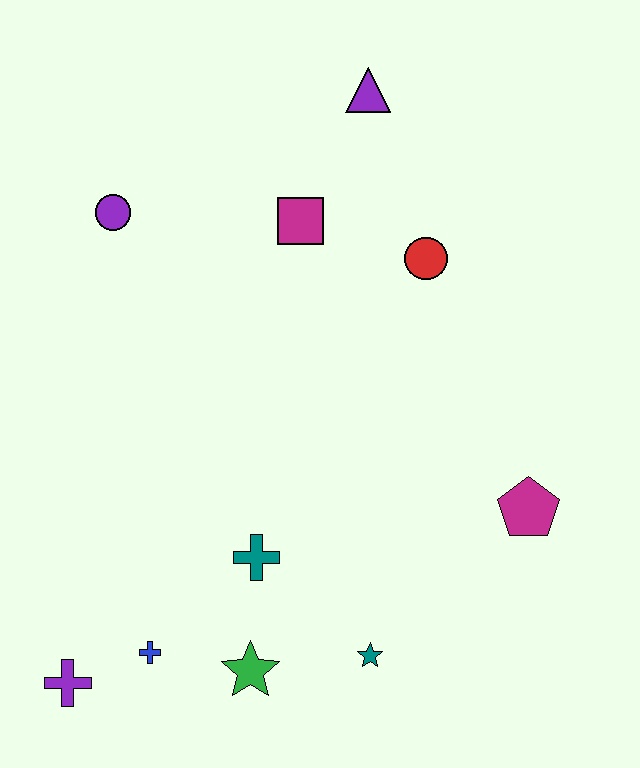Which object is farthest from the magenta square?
The purple cross is farthest from the magenta square.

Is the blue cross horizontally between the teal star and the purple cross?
Yes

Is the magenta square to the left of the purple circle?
No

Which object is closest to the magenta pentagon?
The teal star is closest to the magenta pentagon.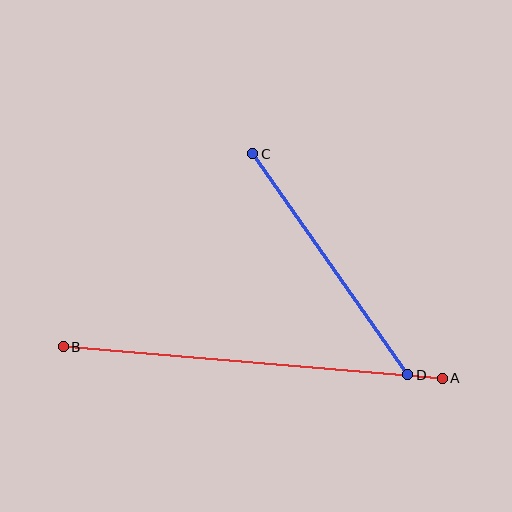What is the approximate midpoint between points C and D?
The midpoint is at approximately (330, 264) pixels.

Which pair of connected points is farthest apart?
Points A and B are farthest apart.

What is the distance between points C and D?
The distance is approximately 270 pixels.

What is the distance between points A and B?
The distance is approximately 380 pixels.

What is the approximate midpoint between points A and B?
The midpoint is at approximately (253, 363) pixels.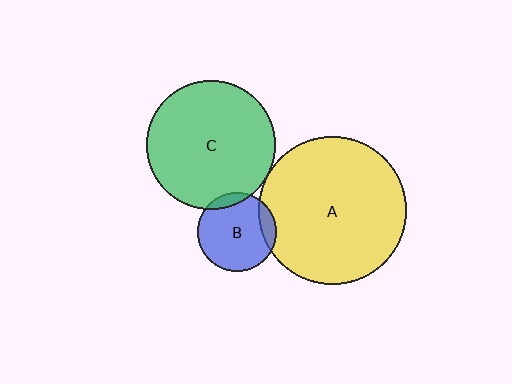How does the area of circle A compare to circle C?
Approximately 1.3 times.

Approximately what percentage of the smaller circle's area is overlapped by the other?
Approximately 5%.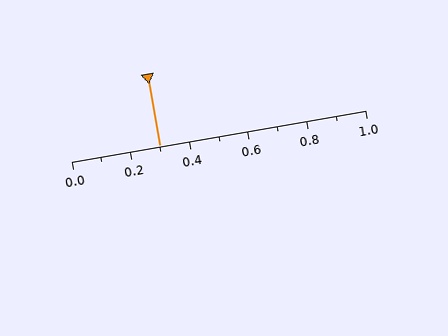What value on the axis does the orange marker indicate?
The marker indicates approximately 0.3.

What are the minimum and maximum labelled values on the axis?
The axis runs from 0.0 to 1.0.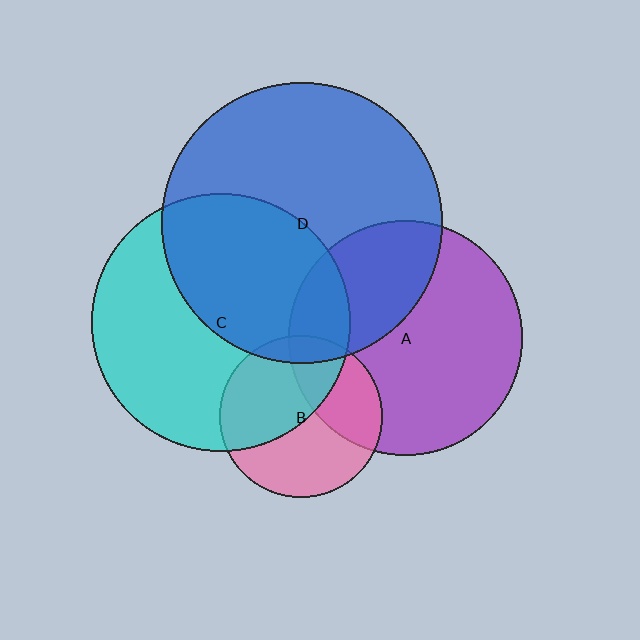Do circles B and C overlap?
Yes.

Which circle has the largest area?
Circle D (blue).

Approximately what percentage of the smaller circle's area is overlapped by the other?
Approximately 45%.